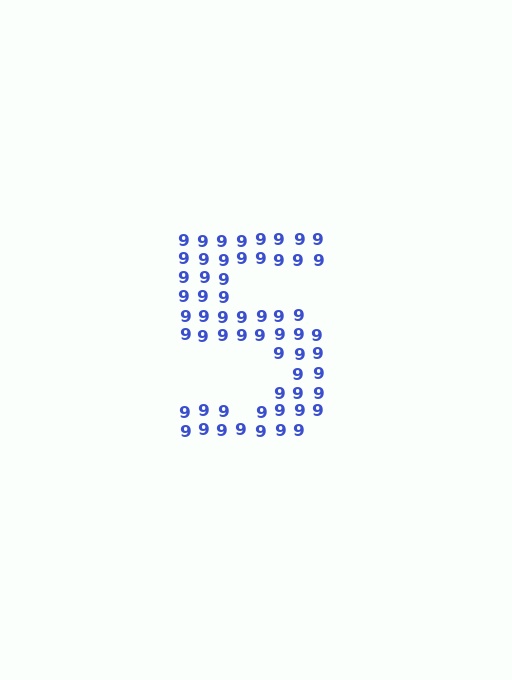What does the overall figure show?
The overall figure shows the digit 5.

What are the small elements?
The small elements are digit 9's.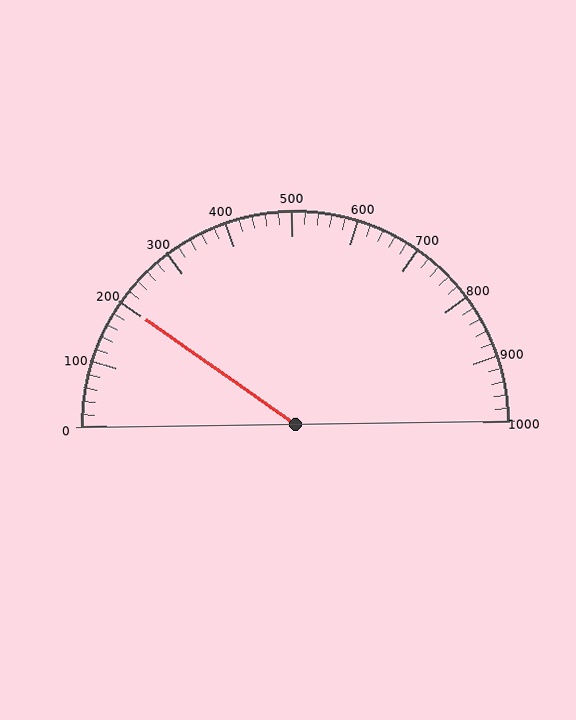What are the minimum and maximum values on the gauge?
The gauge ranges from 0 to 1000.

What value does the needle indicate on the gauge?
The needle indicates approximately 200.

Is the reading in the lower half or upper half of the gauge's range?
The reading is in the lower half of the range (0 to 1000).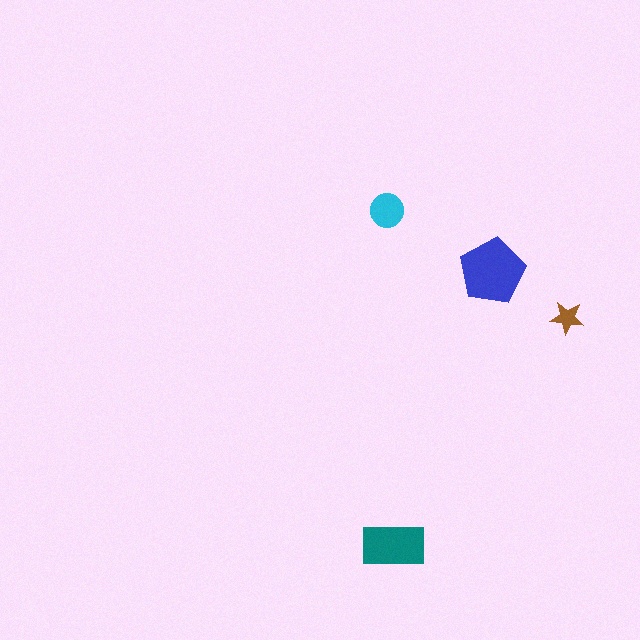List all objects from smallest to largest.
The brown star, the cyan circle, the teal rectangle, the blue pentagon.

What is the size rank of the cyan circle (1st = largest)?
3rd.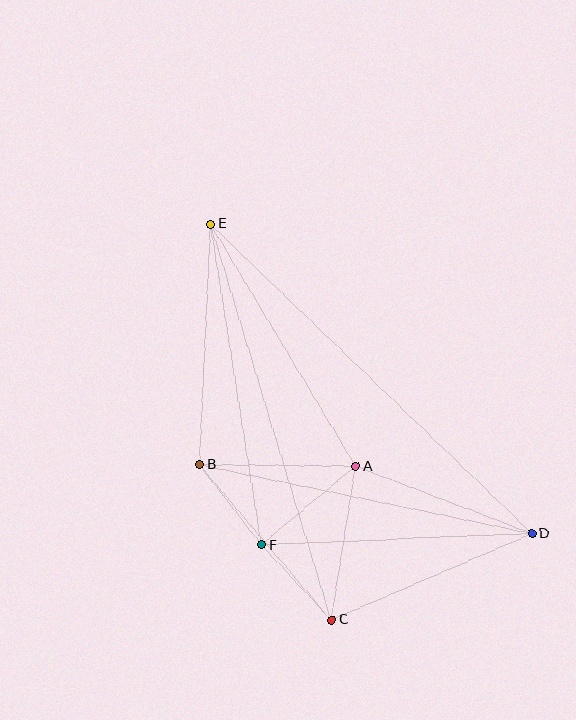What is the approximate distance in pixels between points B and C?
The distance between B and C is approximately 203 pixels.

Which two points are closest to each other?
Points B and F are closest to each other.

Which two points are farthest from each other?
Points D and E are farthest from each other.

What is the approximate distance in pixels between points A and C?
The distance between A and C is approximately 155 pixels.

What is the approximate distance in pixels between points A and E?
The distance between A and E is approximately 282 pixels.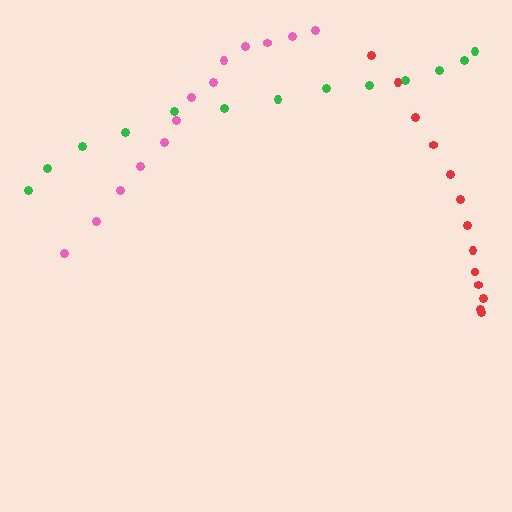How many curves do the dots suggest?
There are 3 distinct paths.